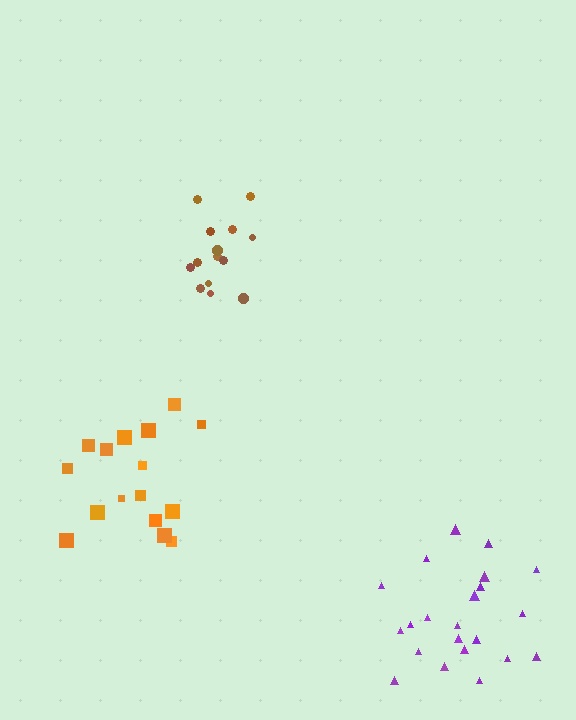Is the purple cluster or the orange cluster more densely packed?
Purple.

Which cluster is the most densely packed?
Brown.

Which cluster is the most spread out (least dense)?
Orange.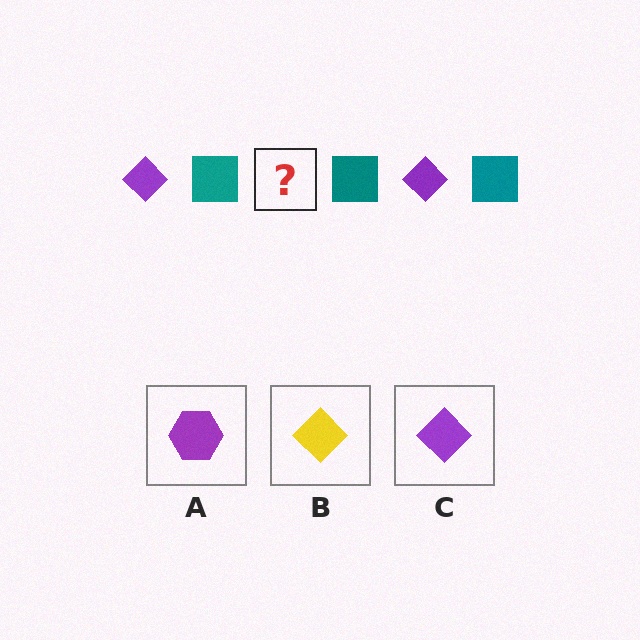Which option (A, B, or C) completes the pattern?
C.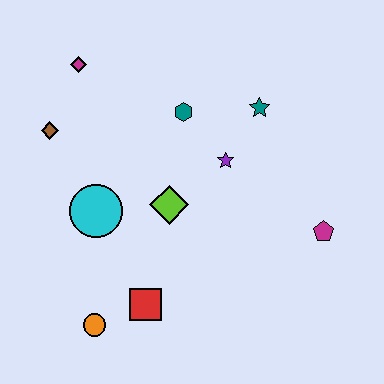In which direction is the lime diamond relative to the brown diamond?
The lime diamond is to the right of the brown diamond.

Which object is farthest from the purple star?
The orange circle is farthest from the purple star.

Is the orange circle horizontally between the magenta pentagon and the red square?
No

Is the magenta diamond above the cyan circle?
Yes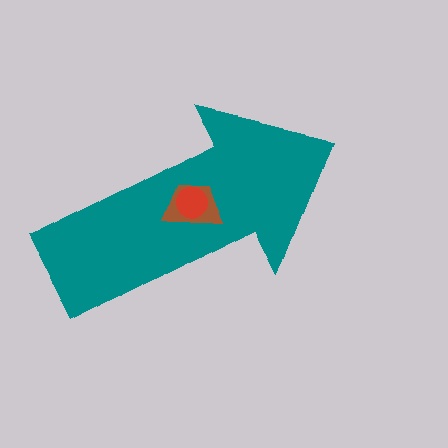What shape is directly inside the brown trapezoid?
The red circle.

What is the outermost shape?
The teal arrow.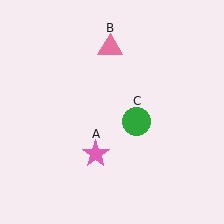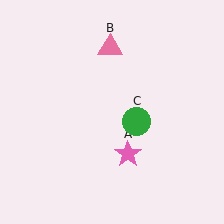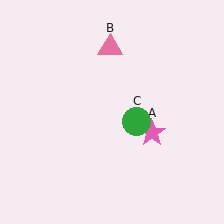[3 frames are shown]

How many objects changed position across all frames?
1 object changed position: pink star (object A).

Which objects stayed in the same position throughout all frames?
Pink triangle (object B) and green circle (object C) remained stationary.